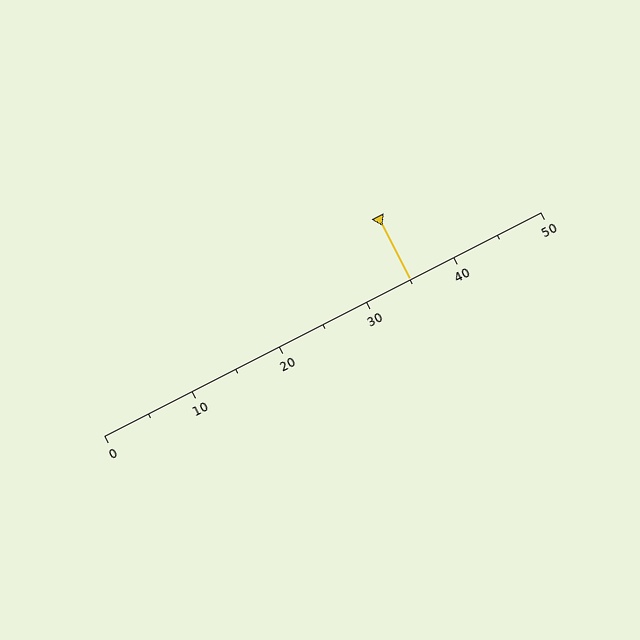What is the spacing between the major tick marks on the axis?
The major ticks are spaced 10 apart.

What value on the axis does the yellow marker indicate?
The marker indicates approximately 35.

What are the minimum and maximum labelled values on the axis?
The axis runs from 0 to 50.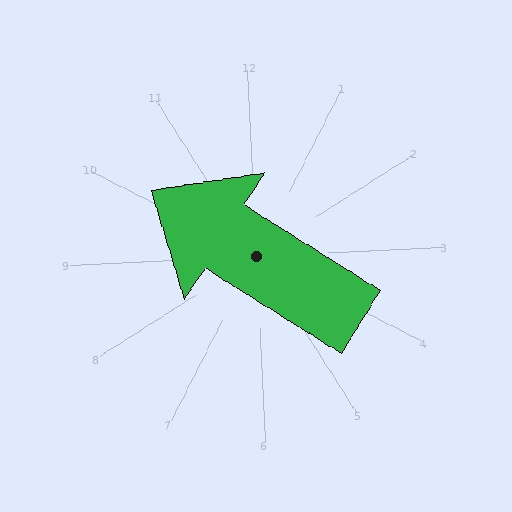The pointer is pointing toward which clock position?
Roughly 10 o'clock.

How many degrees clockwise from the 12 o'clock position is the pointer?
Approximately 305 degrees.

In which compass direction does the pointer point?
Northwest.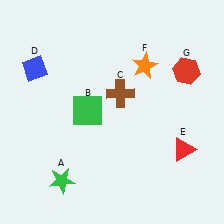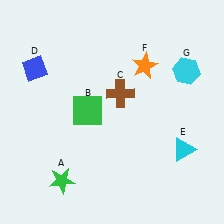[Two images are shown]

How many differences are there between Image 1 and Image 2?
There are 2 differences between the two images.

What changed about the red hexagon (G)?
In Image 1, G is red. In Image 2, it changed to cyan.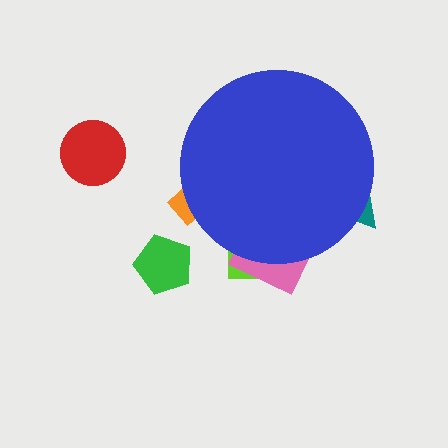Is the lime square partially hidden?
Yes, the lime square is partially hidden behind the blue circle.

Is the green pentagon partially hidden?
No, the green pentagon is fully visible.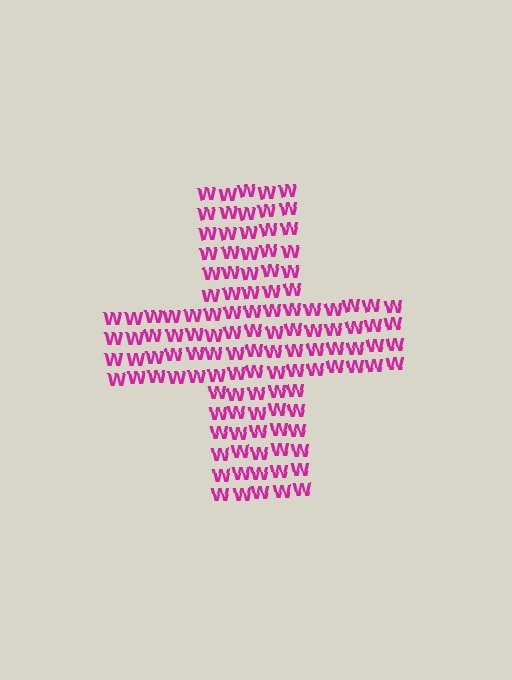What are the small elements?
The small elements are letter W's.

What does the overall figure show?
The overall figure shows a cross.